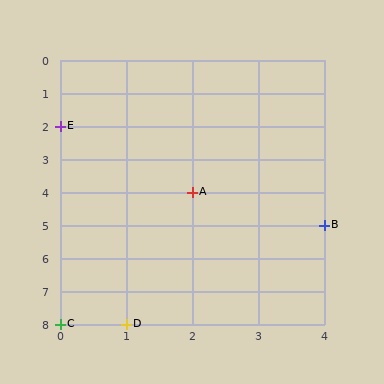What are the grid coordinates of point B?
Point B is at grid coordinates (4, 5).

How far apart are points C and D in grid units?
Points C and D are 1 column apart.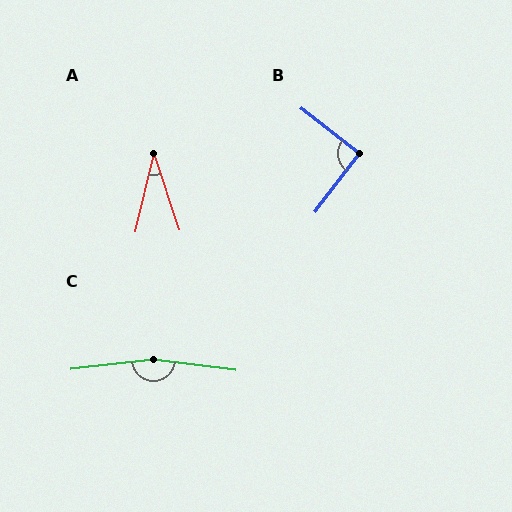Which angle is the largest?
C, at approximately 166 degrees.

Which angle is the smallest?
A, at approximately 32 degrees.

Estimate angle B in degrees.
Approximately 90 degrees.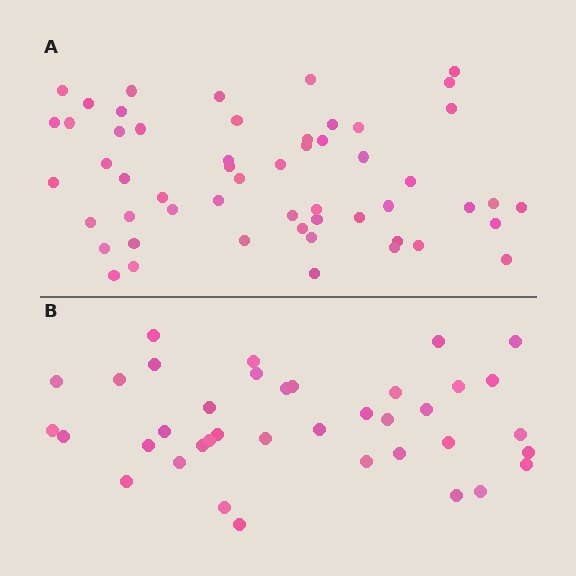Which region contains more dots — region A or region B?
Region A (the top region) has more dots.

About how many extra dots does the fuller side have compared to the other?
Region A has approximately 15 more dots than region B.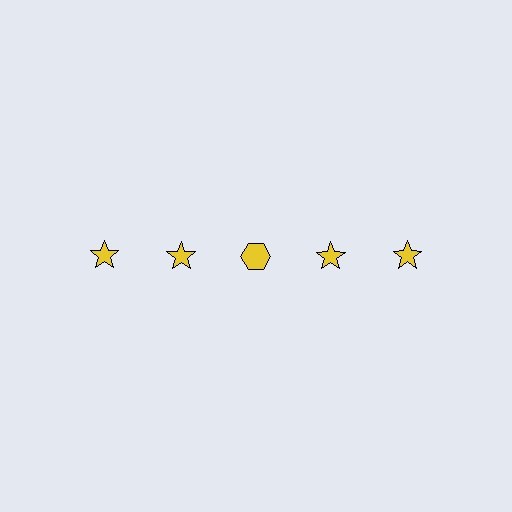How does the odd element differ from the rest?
It has a different shape: hexagon instead of star.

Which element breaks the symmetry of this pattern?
The yellow hexagon in the top row, center column breaks the symmetry. All other shapes are yellow stars.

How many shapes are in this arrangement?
There are 5 shapes arranged in a grid pattern.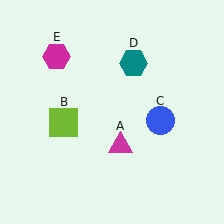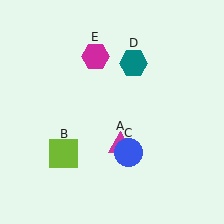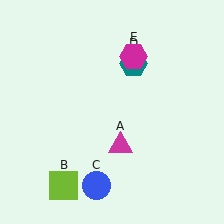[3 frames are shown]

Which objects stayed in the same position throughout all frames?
Magenta triangle (object A) and teal hexagon (object D) remained stationary.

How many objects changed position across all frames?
3 objects changed position: lime square (object B), blue circle (object C), magenta hexagon (object E).